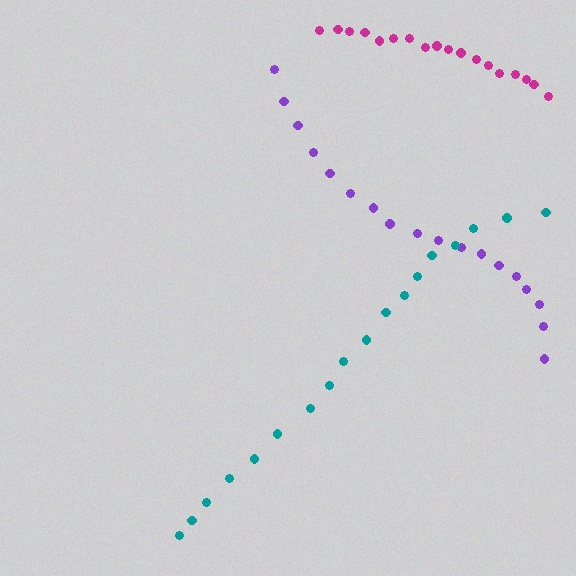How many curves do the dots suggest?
There are 3 distinct paths.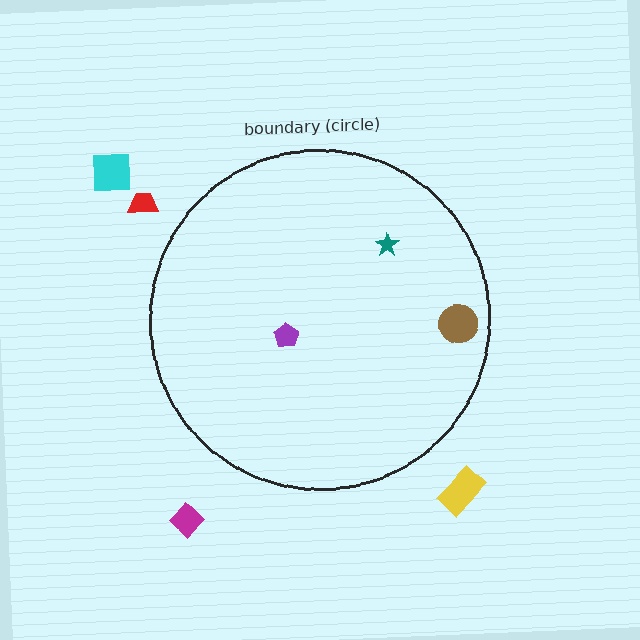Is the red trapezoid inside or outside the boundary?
Outside.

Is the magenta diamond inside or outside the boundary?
Outside.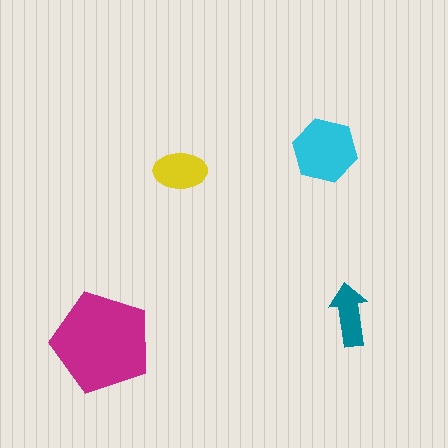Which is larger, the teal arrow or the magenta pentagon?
The magenta pentagon.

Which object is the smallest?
The teal arrow.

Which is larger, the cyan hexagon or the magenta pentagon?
The magenta pentagon.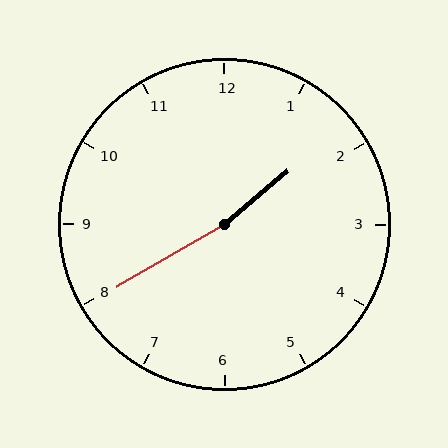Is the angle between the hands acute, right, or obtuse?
It is obtuse.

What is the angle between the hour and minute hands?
Approximately 170 degrees.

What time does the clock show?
1:40.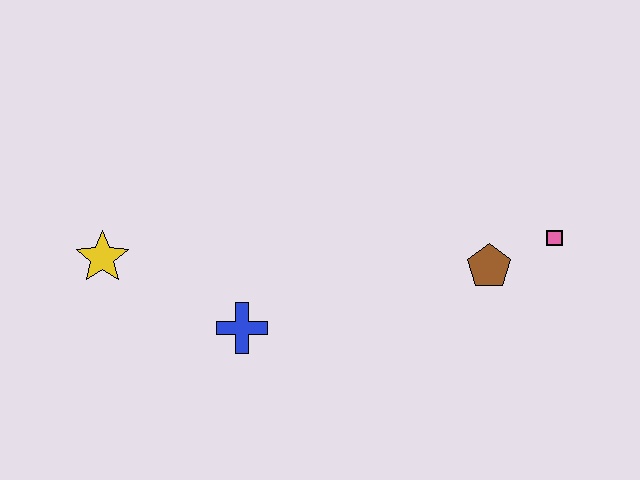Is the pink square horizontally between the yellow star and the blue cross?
No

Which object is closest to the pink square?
The brown pentagon is closest to the pink square.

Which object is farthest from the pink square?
The yellow star is farthest from the pink square.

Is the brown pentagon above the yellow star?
No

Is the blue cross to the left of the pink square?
Yes